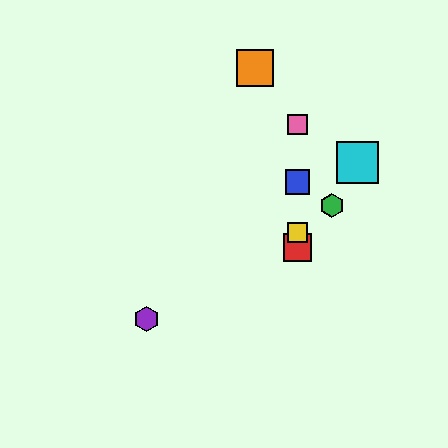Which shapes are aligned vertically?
The red square, the blue square, the yellow square, the pink square are aligned vertically.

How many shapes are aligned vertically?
4 shapes (the red square, the blue square, the yellow square, the pink square) are aligned vertically.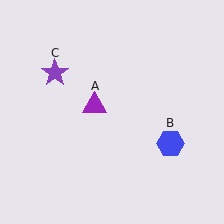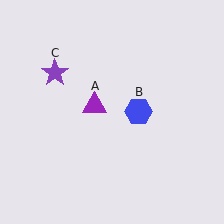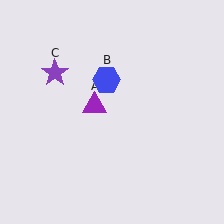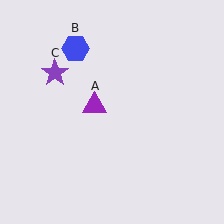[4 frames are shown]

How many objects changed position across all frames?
1 object changed position: blue hexagon (object B).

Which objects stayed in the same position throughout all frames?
Purple triangle (object A) and purple star (object C) remained stationary.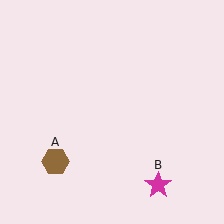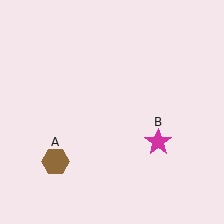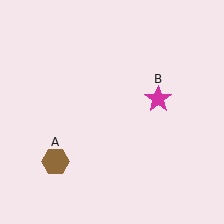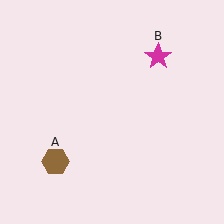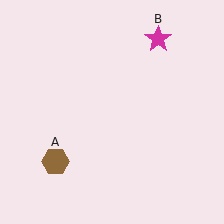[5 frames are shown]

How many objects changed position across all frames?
1 object changed position: magenta star (object B).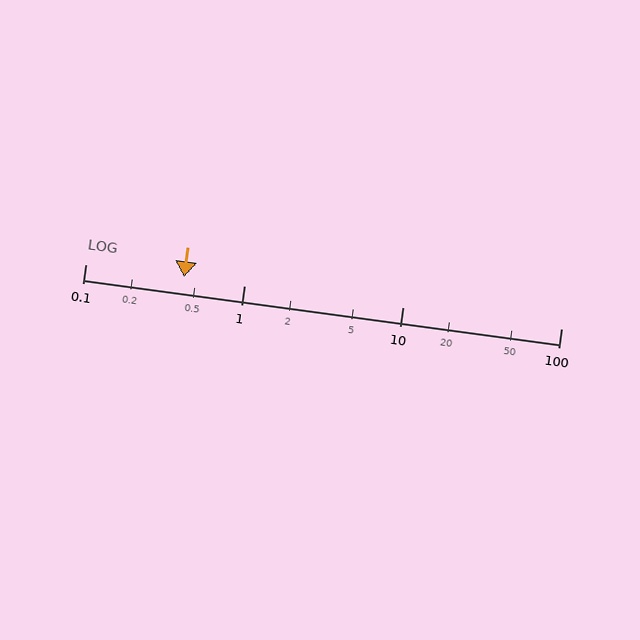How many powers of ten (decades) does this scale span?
The scale spans 3 decades, from 0.1 to 100.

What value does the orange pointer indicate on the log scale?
The pointer indicates approximately 0.42.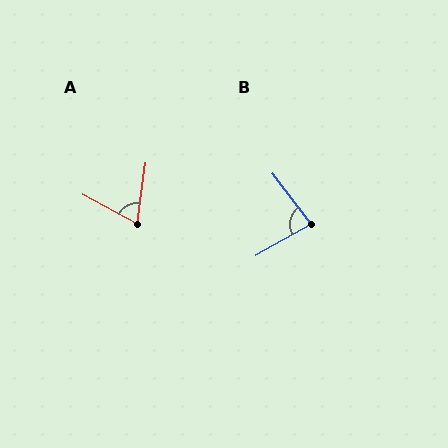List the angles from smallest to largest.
A (70°), B (82°).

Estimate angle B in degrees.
Approximately 82 degrees.